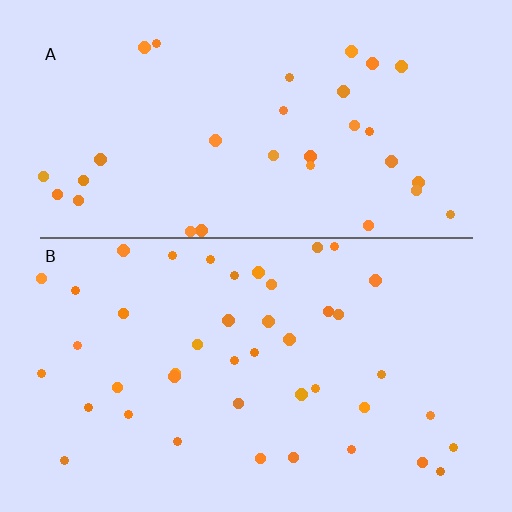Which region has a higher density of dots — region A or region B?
B (the bottom).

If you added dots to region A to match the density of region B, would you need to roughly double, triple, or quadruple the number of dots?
Approximately double.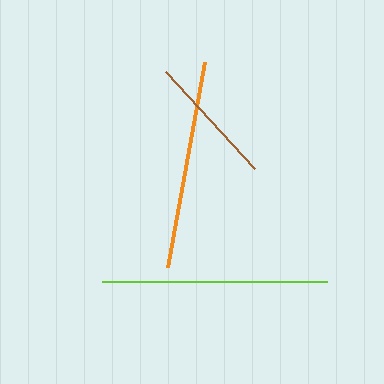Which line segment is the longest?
The lime line is the longest at approximately 225 pixels.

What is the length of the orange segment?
The orange segment is approximately 209 pixels long.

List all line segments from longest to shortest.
From longest to shortest: lime, orange, brown.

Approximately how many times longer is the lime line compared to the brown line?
The lime line is approximately 1.7 times the length of the brown line.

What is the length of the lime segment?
The lime segment is approximately 225 pixels long.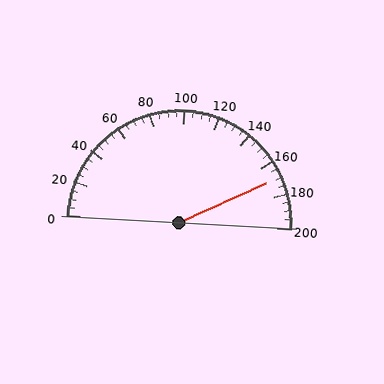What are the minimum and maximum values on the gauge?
The gauge ranges from 0 to 200.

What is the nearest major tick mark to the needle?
The nearest major tick mark is 160.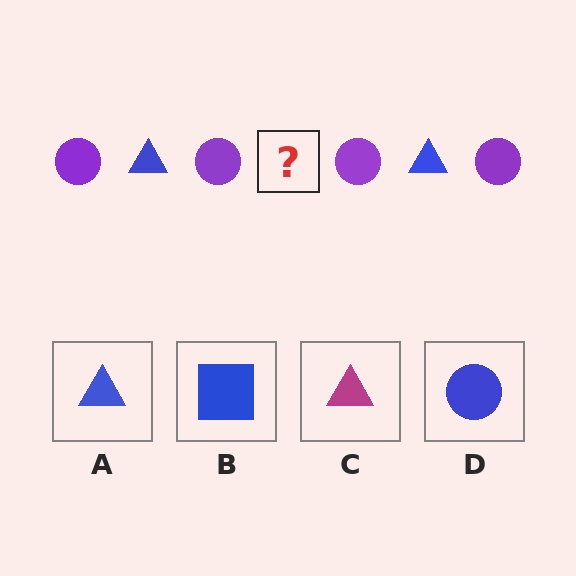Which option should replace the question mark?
Option A.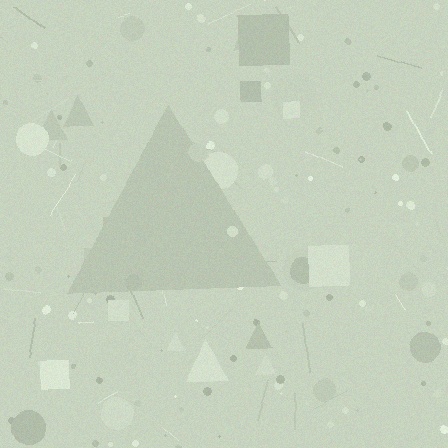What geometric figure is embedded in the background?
A triangle is embedded in the background.